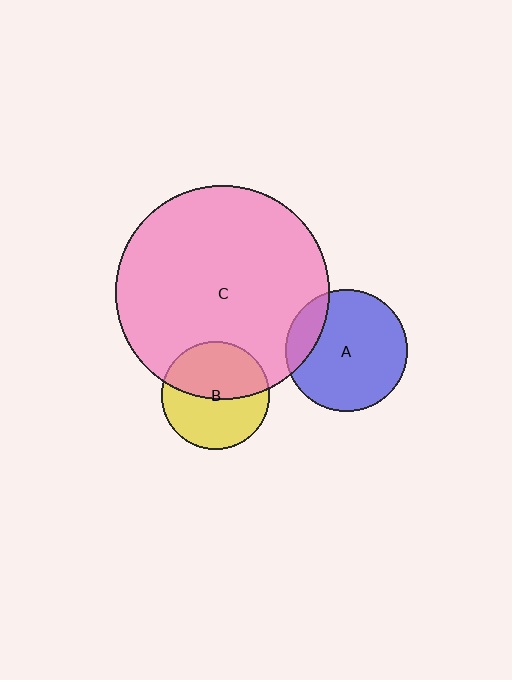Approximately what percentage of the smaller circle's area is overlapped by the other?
Approximately 50%.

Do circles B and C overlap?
Yes.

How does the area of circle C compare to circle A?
Approximately 3.1 times.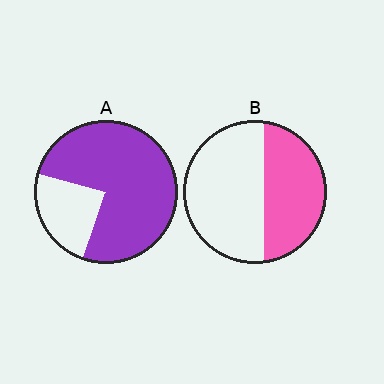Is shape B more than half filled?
No.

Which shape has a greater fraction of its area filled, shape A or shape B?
Shape A.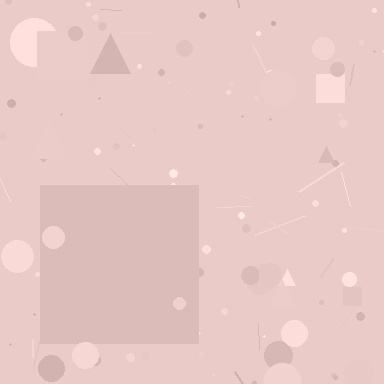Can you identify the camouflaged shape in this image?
The camouflaged shape is a square.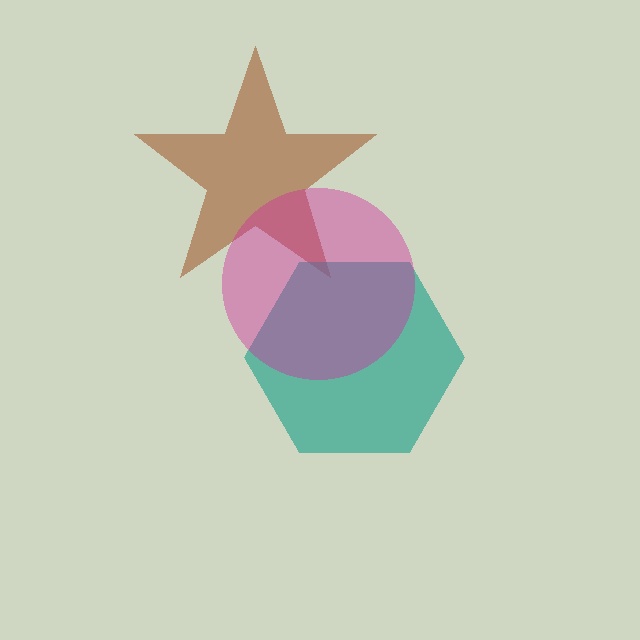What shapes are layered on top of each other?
The layered shapes are: a brown star, a teal hexagon, a magenta circle.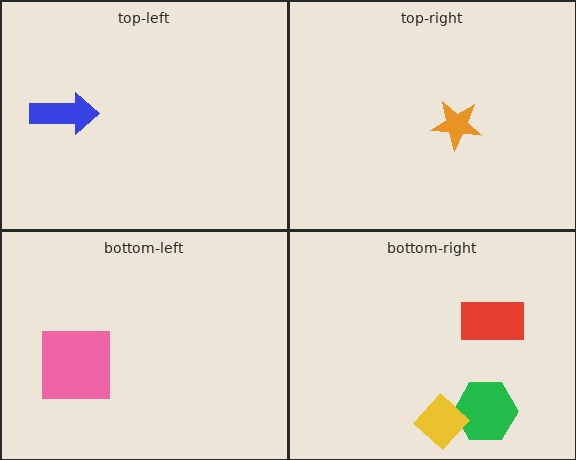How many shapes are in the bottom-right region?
3.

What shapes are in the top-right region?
The orange star.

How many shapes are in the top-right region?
1.